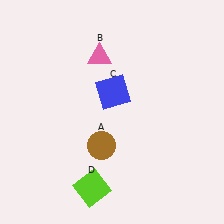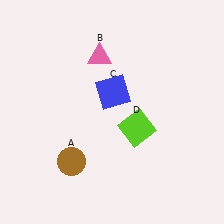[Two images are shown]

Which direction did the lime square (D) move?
The lime square (D) moved up.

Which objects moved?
The objects that moved are: the brown circle (A), the lime square (D).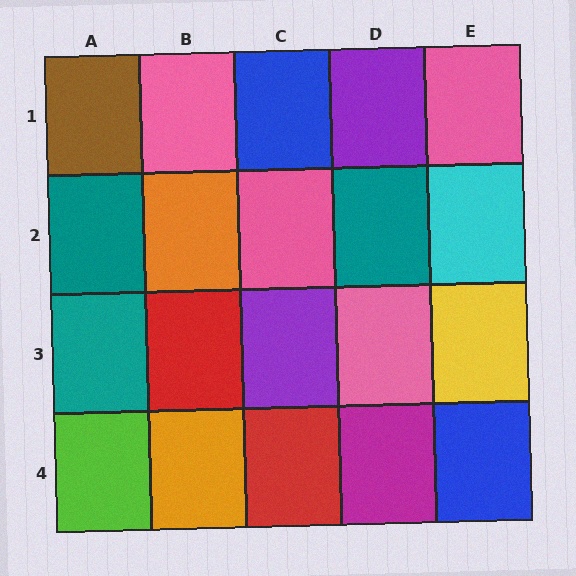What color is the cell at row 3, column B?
Red.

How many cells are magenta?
1 cell is magenta.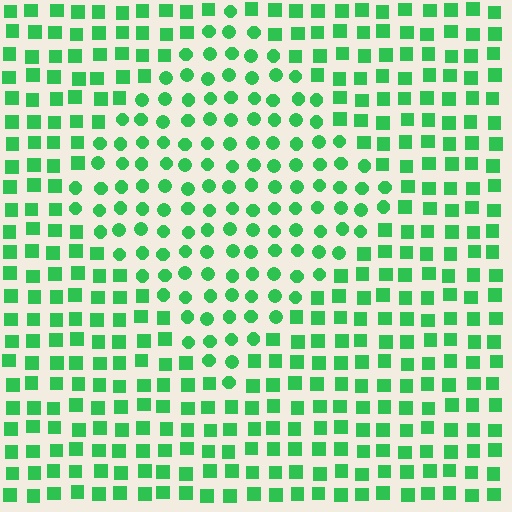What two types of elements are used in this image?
The image uses circles inside the diamond region and squares outside it.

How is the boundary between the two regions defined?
The boundary is defined by a change in element shape: circles inside vs. squares outside. All elements share the same color and spacing.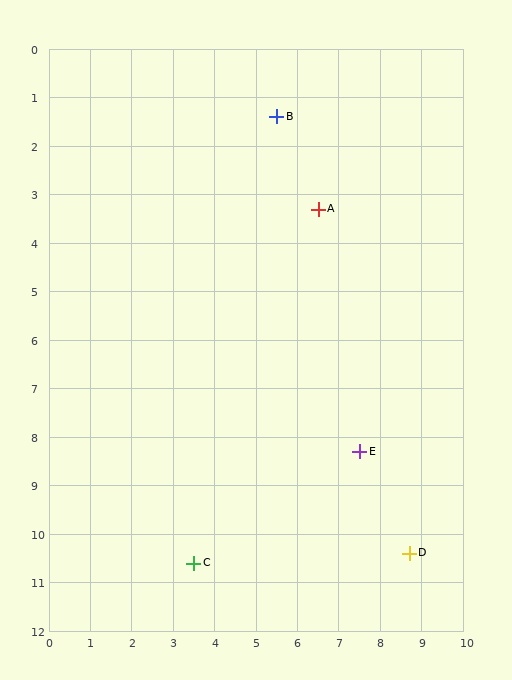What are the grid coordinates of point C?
Point C is at approximately (3.5, 10.6).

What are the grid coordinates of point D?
Point D is at approximately (8.7, 10.4).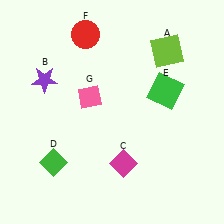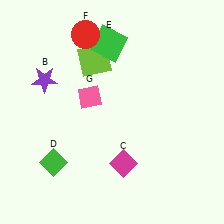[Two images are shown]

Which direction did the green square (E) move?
The green square (E) moved left.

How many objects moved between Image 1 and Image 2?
2 objects moved between the two images.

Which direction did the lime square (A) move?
The lime square (A) moved left.